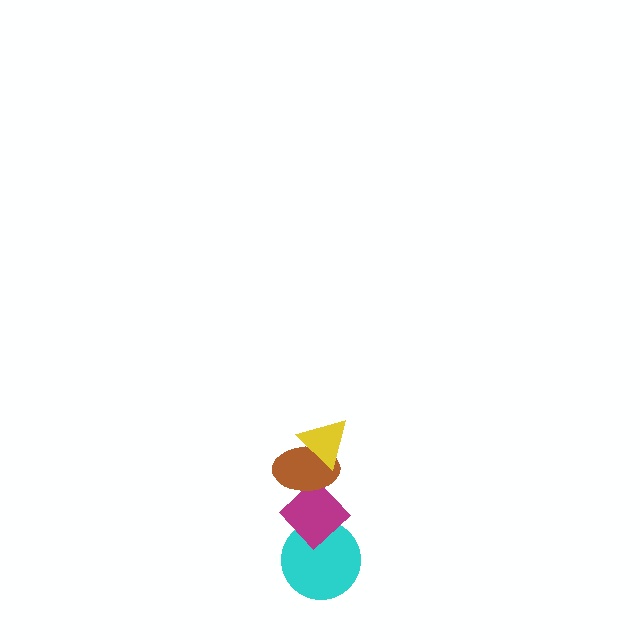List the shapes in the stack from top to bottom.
From top to bottom: the yellow triangle, the brown ellipse, the magenta diamond, the cyan circle.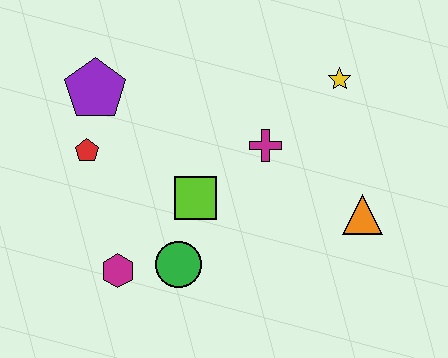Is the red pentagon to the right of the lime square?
No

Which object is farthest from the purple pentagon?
The orange triangle is farthest from the purple pentagon.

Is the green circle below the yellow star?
Yes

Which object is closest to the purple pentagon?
The red pentagon is closest to the purple pentagon.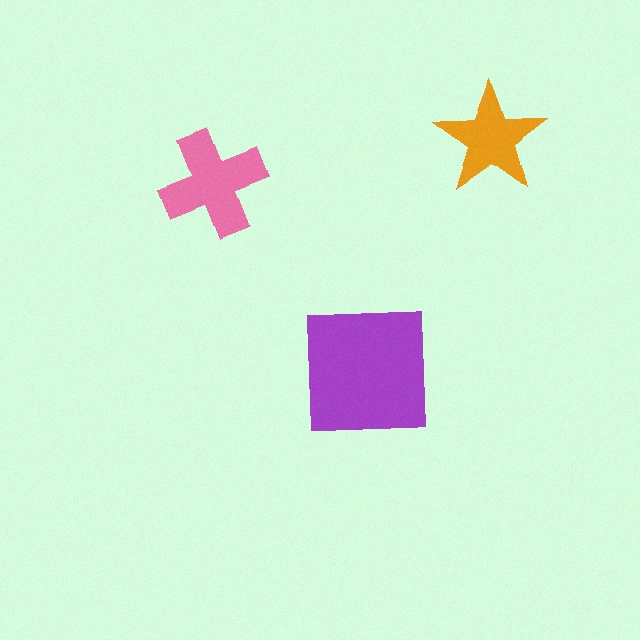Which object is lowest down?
The purple square is bottommost.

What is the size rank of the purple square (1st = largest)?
1st.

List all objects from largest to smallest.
The purple square, the pink cross, the orange star.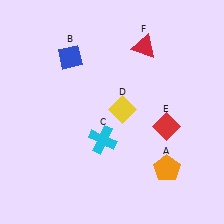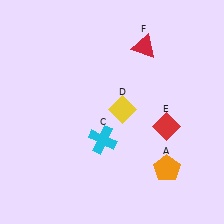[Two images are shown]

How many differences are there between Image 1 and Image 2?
There is 1 difference between the two images.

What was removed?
The blue diamond (B) was removed in Image 2.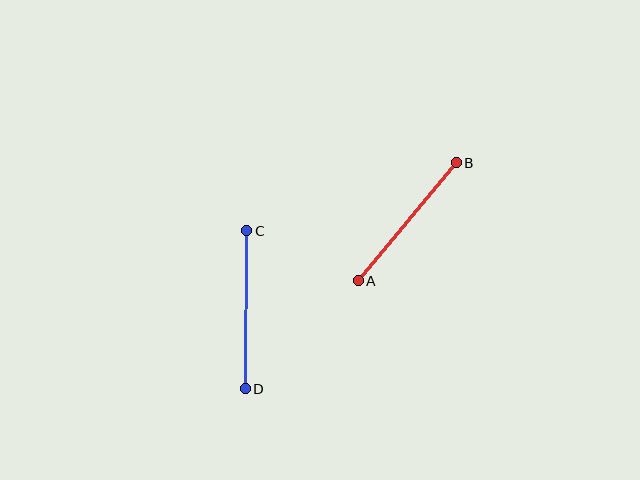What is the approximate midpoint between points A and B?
The midpoint is at approximately (407, 222) pixels.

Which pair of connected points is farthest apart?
Points C and D are farthest apart.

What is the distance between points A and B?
The distance is approximately 153 pixels.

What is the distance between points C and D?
The distance is approximately 158 pixels.